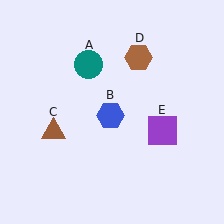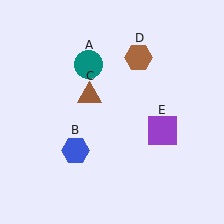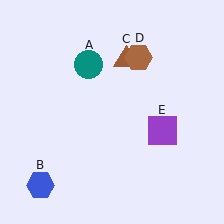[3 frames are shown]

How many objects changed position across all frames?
2 objects changed position: blue hexagon (object B), brown triangle (object C).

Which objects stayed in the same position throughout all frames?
Teal circle (object A) and brown hexagon (object D) and purple square (object E) remained stationary.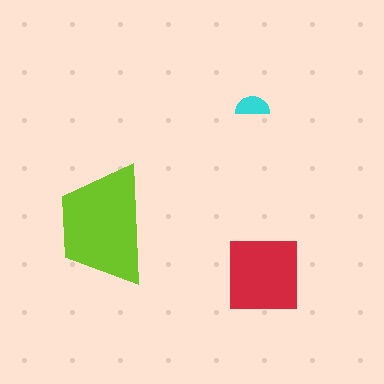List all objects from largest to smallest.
The lime trapezoid, the red square, the cyan semicircle.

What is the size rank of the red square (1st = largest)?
2nd.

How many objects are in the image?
There are 3 objects in the image.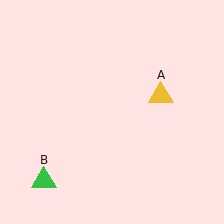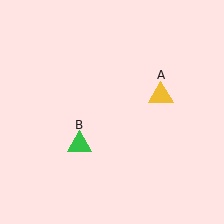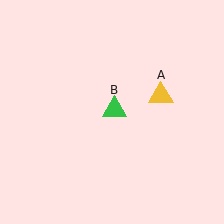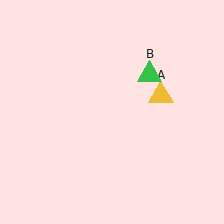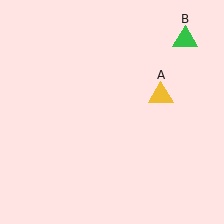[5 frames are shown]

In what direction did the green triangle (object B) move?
The green triangle (object B) moved up and to the right.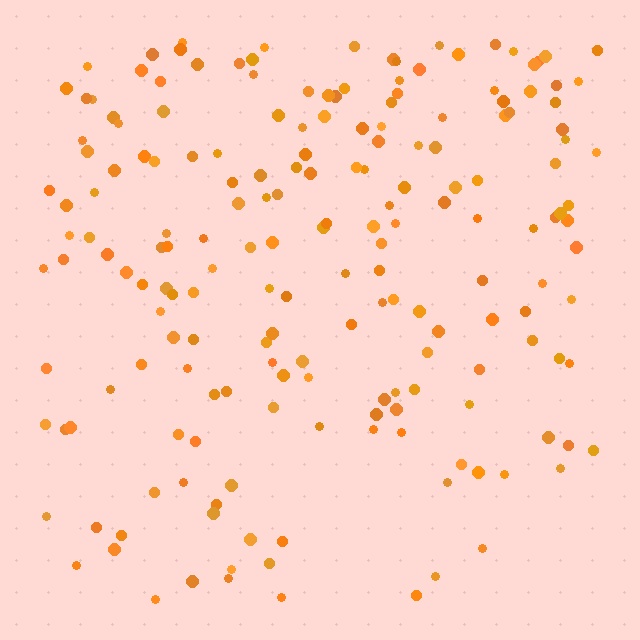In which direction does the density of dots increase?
From bottom to top, with the top side densest.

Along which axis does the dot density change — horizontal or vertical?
Vertical.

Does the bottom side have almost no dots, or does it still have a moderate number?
Still a moderate number, just noticeably fewer than the top.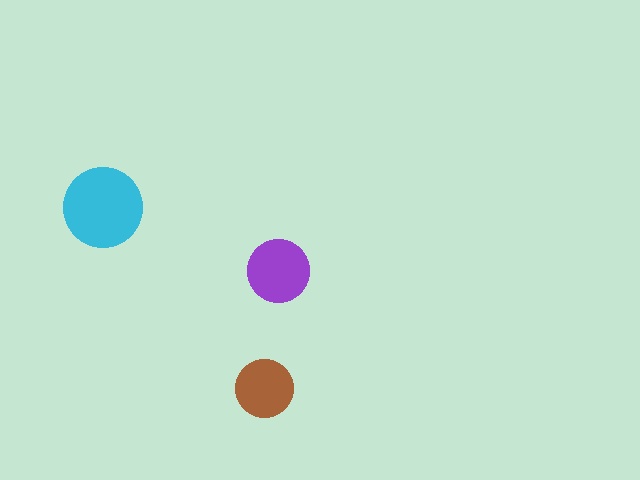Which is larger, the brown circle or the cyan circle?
The cyan one.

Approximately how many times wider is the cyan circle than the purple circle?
About 1.5 times wider.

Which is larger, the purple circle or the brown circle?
The purple one.